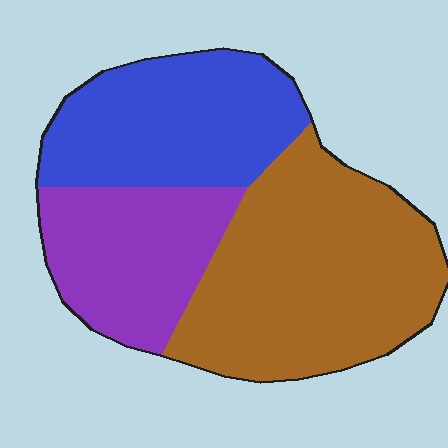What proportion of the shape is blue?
Blue takes up between a quarter and a half of the shape.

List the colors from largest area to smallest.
From largest to smallest: brown, blue, purple.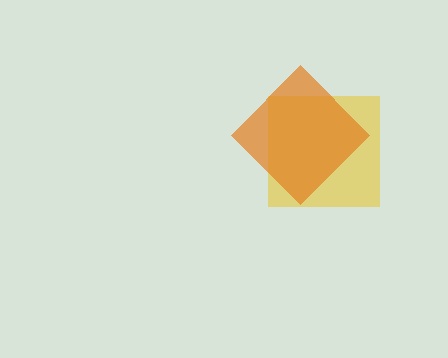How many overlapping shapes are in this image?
There are 2 overlapping shapes in the image.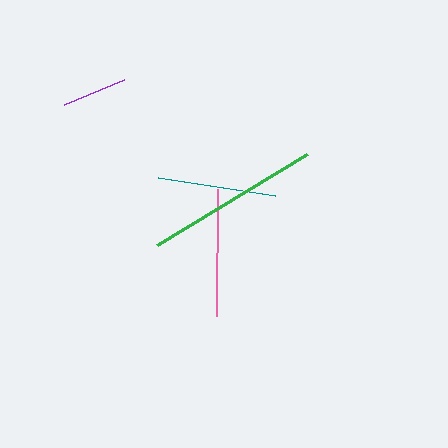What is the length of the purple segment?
The purple segment is approximately 65 pixels long.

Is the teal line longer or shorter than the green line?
The green line is longer than the teal line.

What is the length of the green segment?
The green segment is approximately 175 pixels long.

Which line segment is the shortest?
The purple line is the shortest at approximately 65 pixels.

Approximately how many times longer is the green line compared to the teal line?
The green line is approximately 1.5 times the length of the teal line.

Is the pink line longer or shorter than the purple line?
The pink line is longer than the purple line.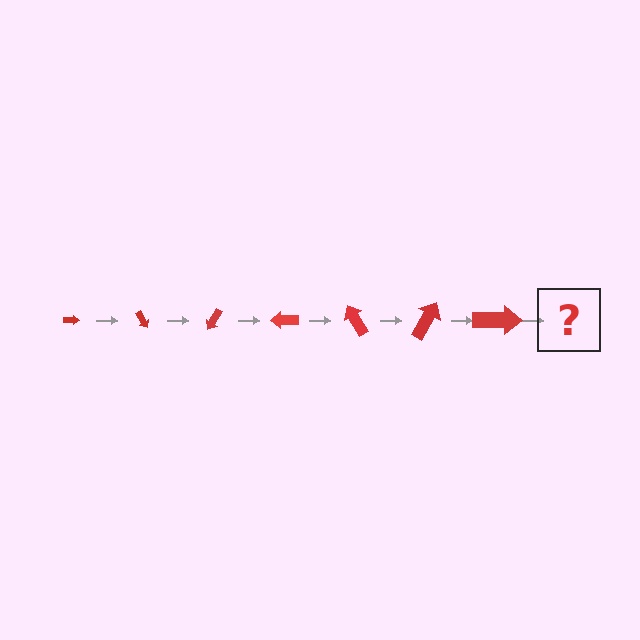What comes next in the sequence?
The next element should be an arrow, larger than the previous one and rotated 420 degrees from the start.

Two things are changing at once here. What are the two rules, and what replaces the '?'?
The two rules are that the arrow grows larger each step and it rotates 60 degrees each step. The '?' should be an arrow, larger than the previous one and rotated 420 degrees from the start.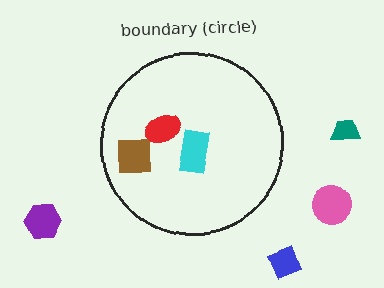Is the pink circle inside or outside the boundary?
Outside.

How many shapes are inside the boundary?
3 inside, 4 outside.